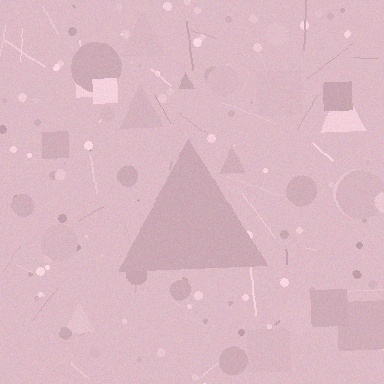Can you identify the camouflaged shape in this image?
The camouflaged shape is a triangle.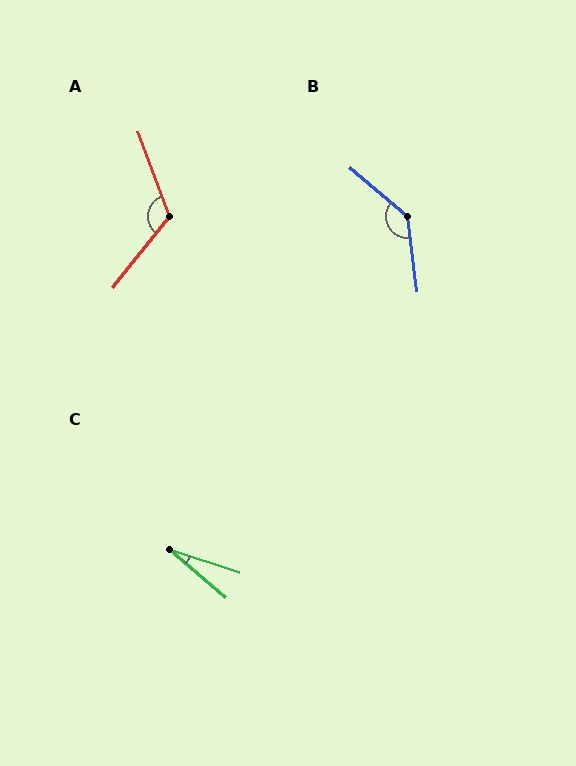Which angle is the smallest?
C, at approximately 22 degrees.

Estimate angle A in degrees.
Approximately 121 degrees.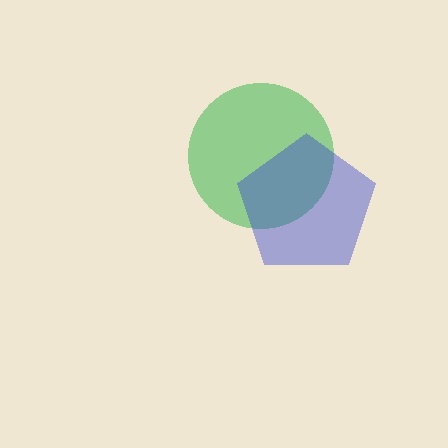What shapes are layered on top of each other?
The layered shapes are: a green circle, a blue pentagon.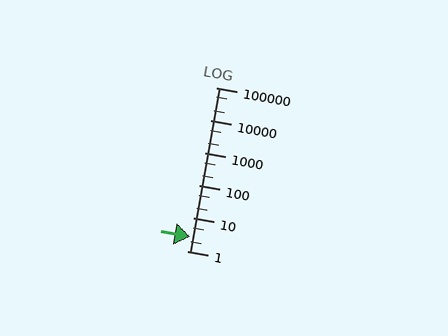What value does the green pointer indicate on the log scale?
The pointer indicates approximately 2.8.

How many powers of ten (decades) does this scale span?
The scale spans 5 decades, from 1 to 100000.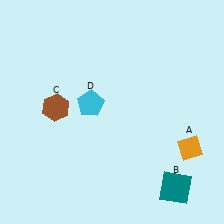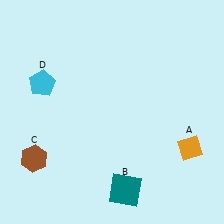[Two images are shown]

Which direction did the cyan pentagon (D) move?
The cyan pentagon (D) moved left.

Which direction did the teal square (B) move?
The teal square (B) moved left.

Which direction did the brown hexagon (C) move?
The brown hexagon (C) moved down.